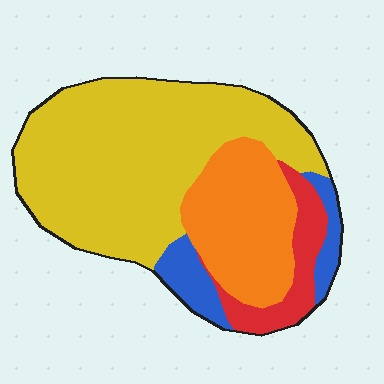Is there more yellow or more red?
Yellow.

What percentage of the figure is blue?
Blue covers 9% of the figure.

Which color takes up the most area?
Yellow, at roughly 55%.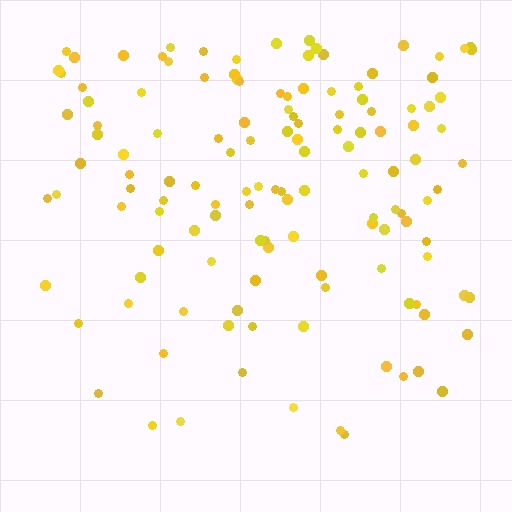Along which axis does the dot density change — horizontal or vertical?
Vertical.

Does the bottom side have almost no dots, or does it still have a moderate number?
Still a moderate number, just noticeably fewer than the top.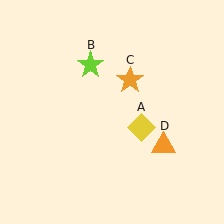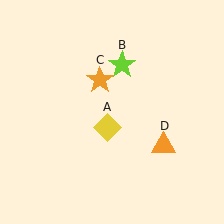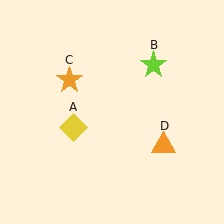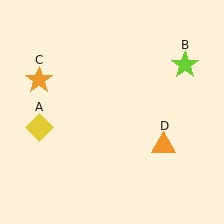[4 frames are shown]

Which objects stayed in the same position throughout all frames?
Orange triangle (object D) remained stationary.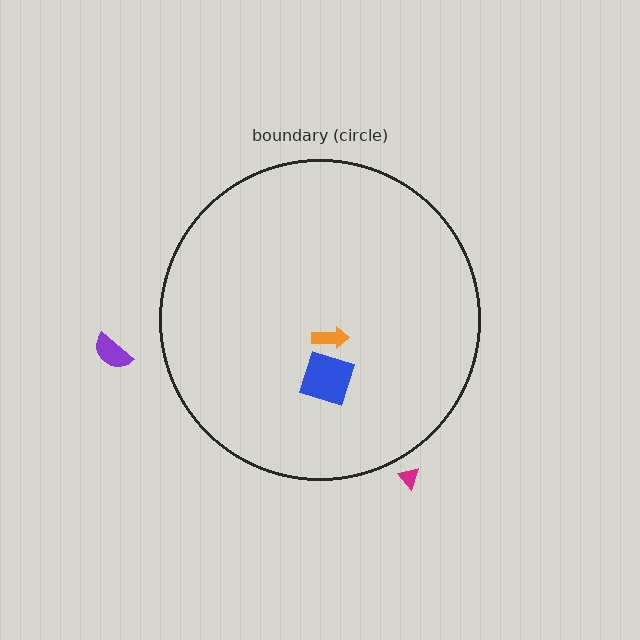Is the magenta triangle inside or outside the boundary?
Outside.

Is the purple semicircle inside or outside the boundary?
Outside.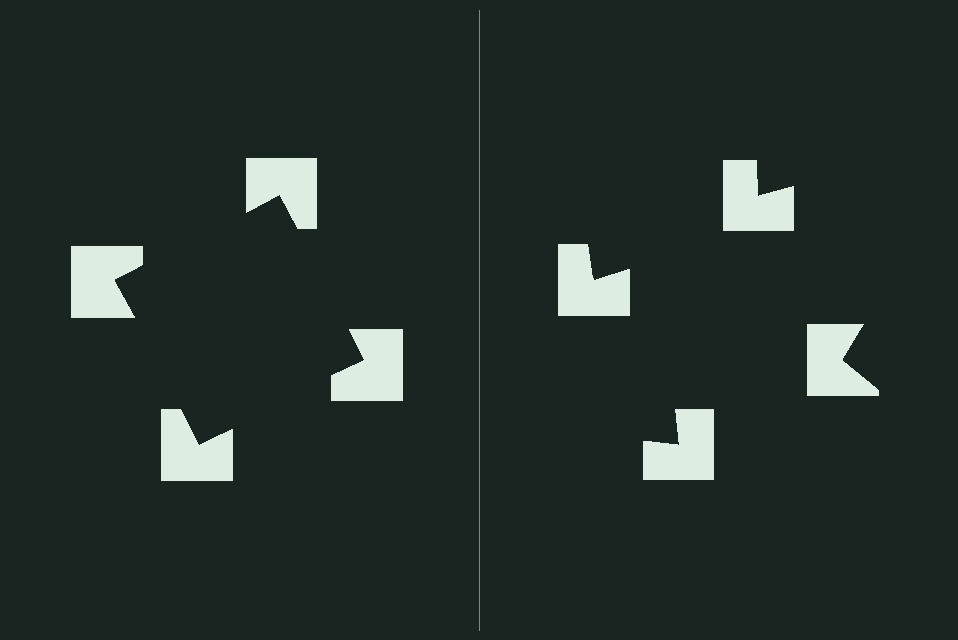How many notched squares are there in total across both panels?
8 — 4 on each side.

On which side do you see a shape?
An illusory square appears on the left side. On the right side the wedge cuts are rotated, so no coherent shape forms.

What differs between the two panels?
The notched squares are positioned identically on both sides; only the wedge orientations differ. On the left they align to a square; on the right they are misaligned.